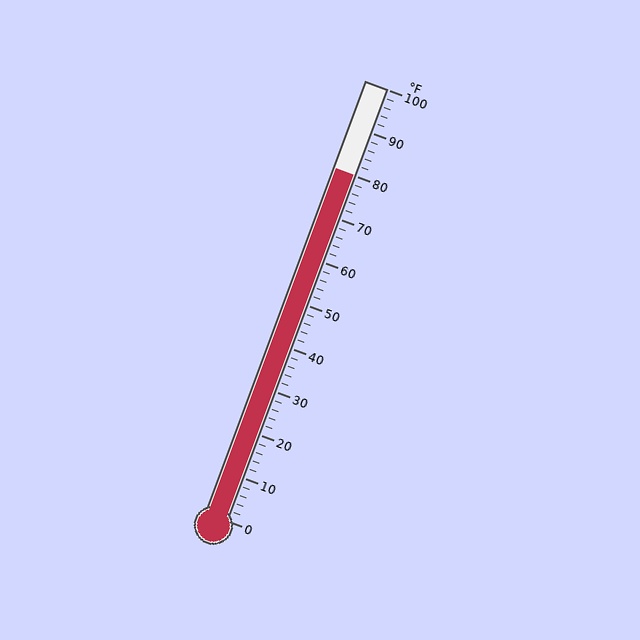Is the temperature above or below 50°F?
The temperature is above 50°F.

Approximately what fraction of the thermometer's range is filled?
The thermometer is filled to approximately 80% of its range.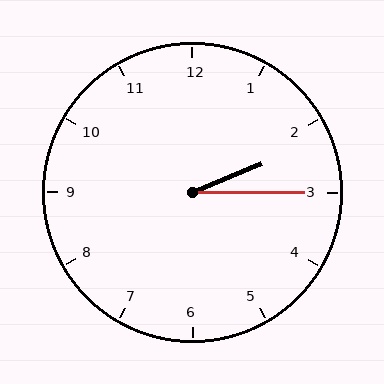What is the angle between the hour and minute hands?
Approximately 22 degrees.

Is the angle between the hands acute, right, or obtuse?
It is acute.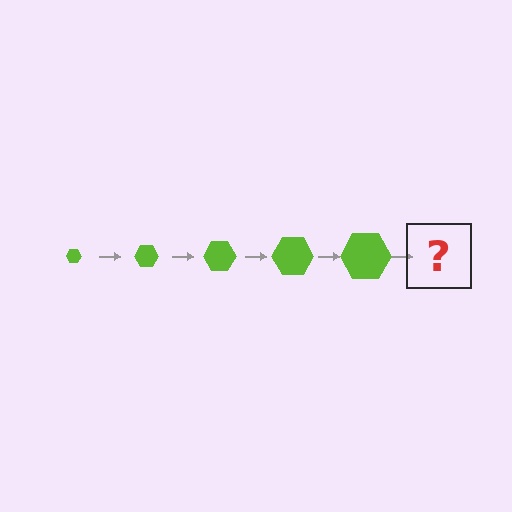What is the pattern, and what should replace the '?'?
The pattern is that the hexagon gets progressively larger each step. The '?' should be a lime hexagon, larger than the previous one.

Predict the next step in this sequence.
The next step is a lime hexagon, larger than the previous one.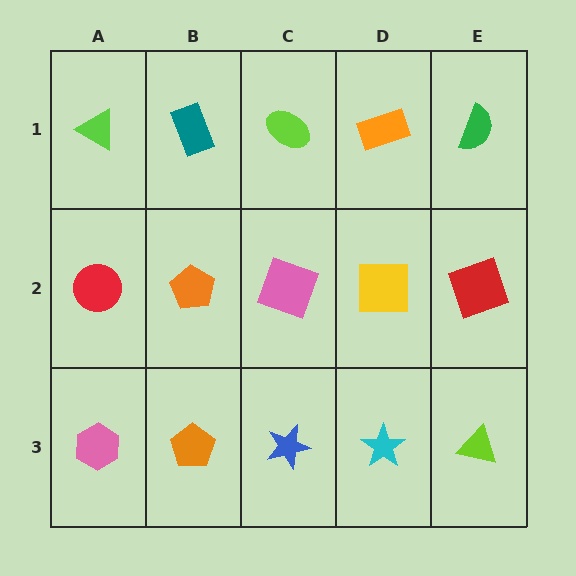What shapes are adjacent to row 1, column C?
A pink square (row 2, column C), a teal rectangle (row 1, column B), an orange rectangle (row 1, column D).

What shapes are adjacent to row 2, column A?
A lime triangle (row 1, column A), a pink hexagon (row 3, column A), an orange pentagon (row 2, column B).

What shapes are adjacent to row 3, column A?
A red circle (row 2, column A), an orange pentagon (row 3, column B).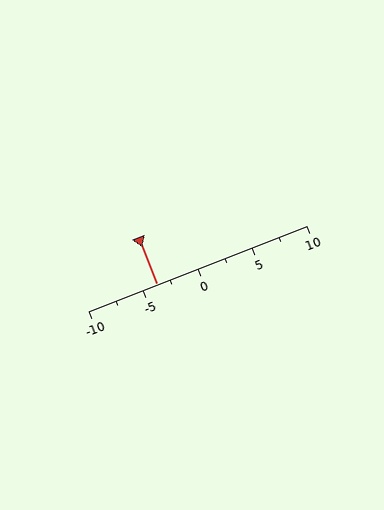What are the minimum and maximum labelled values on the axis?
The axis runs from -10 to 10.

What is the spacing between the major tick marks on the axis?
The major ticks are spaced 5 apart.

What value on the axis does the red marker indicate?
The marker indicates approximately -3.8.